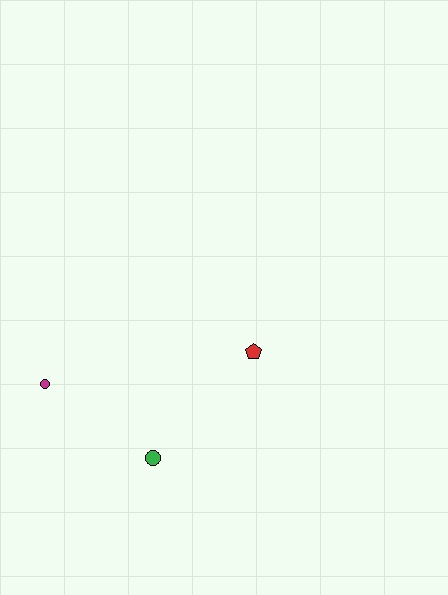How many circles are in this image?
There are 2 circles.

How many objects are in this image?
There are 3 objects.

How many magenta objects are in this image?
There is 1 magenta object.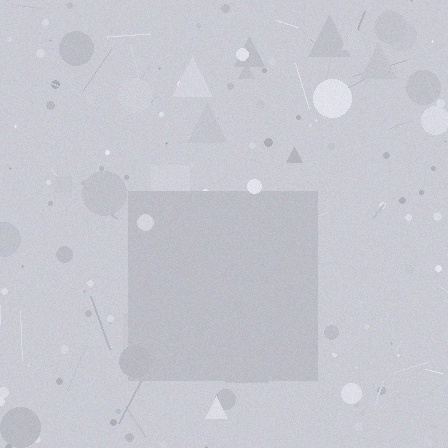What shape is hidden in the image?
A square is hidden in the image.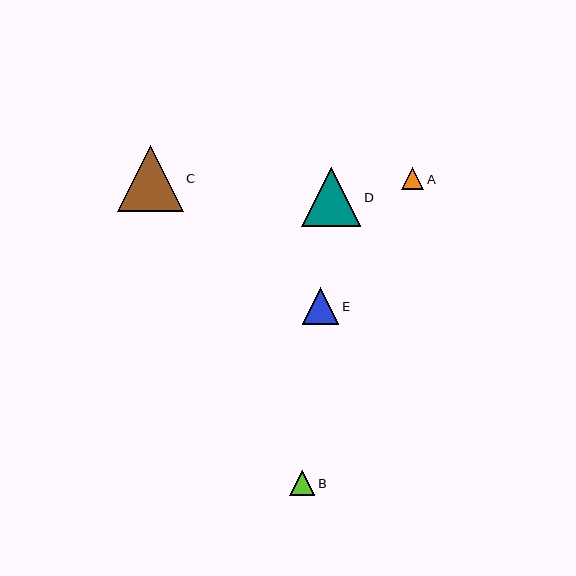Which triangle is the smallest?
Triangle A is the smallest with a size of approximately 22 pixels.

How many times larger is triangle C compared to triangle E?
Triangle C is approximately 1.8 times the size of triangle E.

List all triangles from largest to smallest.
From largest to smallest: C, D, E, B, A.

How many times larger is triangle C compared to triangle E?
Triangle C is approximately 1.8 times the size of triangle E.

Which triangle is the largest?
Triangle C is the largest with a size of approximately 66 pixels.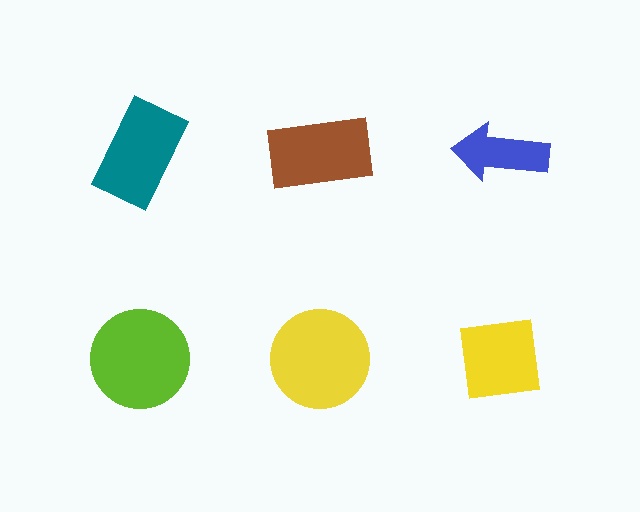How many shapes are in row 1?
3 shapes.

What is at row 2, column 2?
A yellow circle.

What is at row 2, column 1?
A lime circle.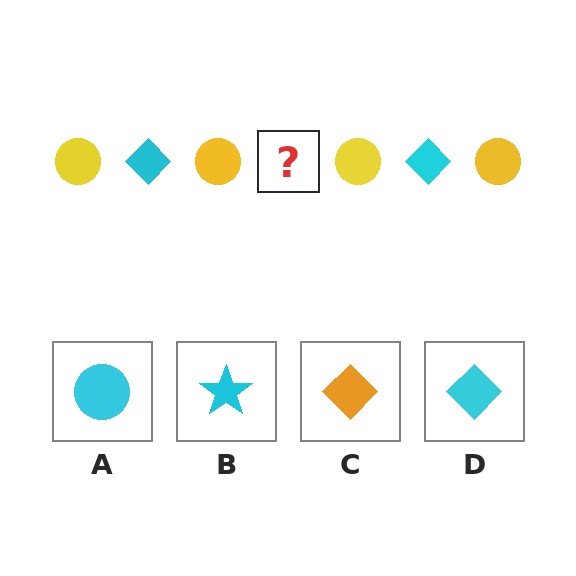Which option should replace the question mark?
Option D.